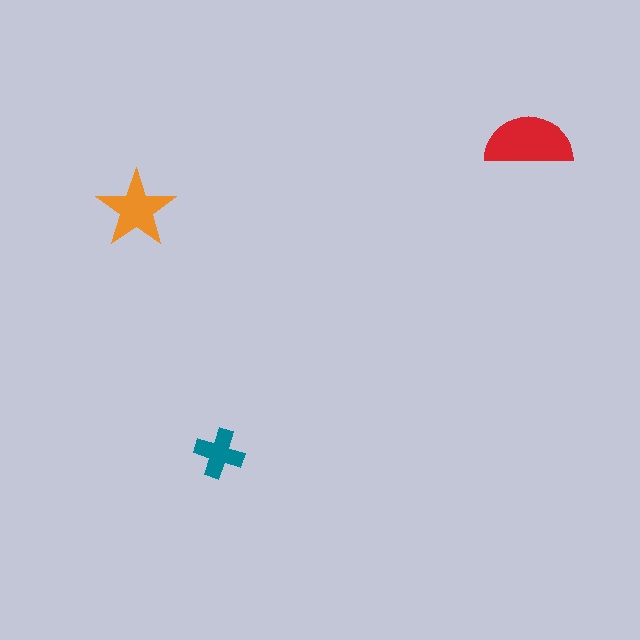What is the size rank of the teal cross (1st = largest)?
3rd.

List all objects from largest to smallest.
The red semicircle, the orange star, the teal cross.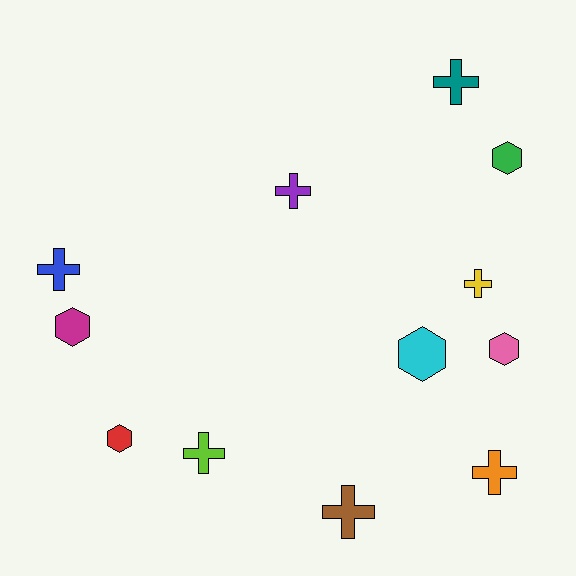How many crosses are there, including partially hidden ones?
There are 7 crosses.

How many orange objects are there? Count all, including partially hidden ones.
There is 1 orange object.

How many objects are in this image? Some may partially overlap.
There are 12 objects.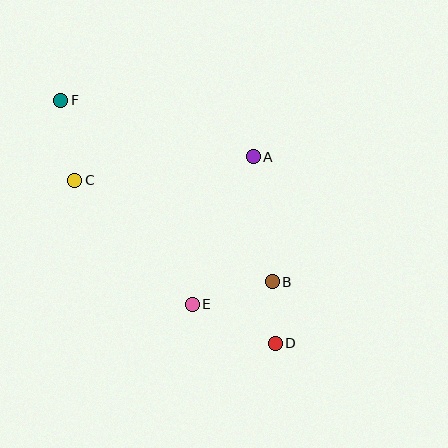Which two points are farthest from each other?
Points D and F are farthest from each other.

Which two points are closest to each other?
Points B and D are closest to each other.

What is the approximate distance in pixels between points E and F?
The distance between E and F is approximately 243 pixels.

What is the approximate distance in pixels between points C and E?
The distance between C and E is approximately 171 pixels.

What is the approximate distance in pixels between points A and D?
The distance between A and D is approximately 188 pixels.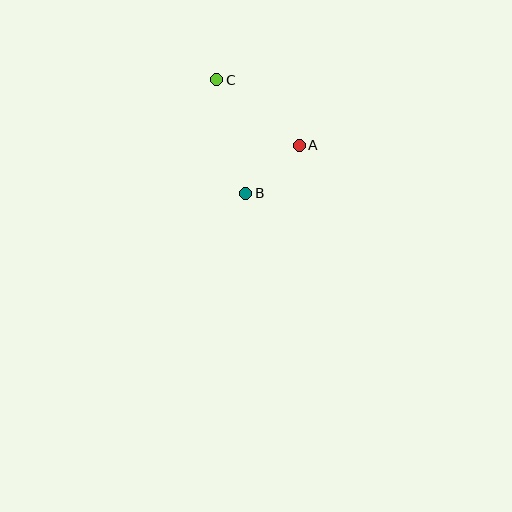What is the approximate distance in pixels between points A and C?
The distance between A and C is approximately 105 pixels.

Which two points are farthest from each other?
Points B and C are farthest from each other.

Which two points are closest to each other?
Points A and B are closest to each other.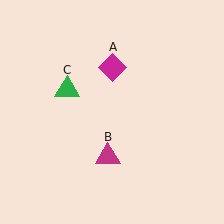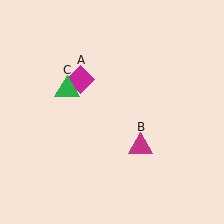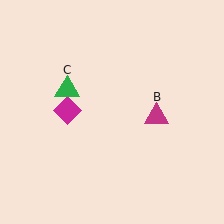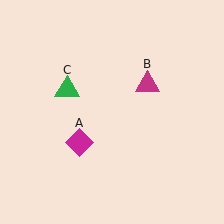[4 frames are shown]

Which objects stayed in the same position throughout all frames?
Green triangle (object C) remained stationary.